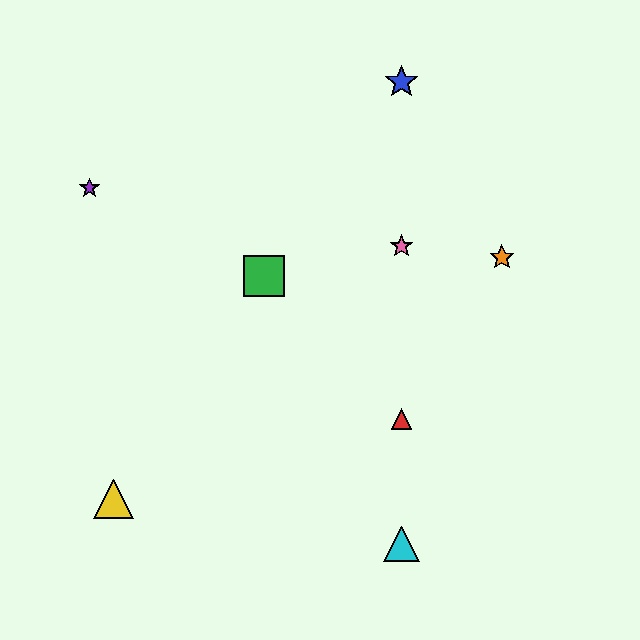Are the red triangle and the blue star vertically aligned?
Yes, both are at x≈402.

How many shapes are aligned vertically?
4 shapes (the red triangle, the blue star, the cyan triangle, the pink star) are aligned vertically.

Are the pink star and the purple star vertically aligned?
No, the pink star is at x≈402 and the purple star is at x≈90.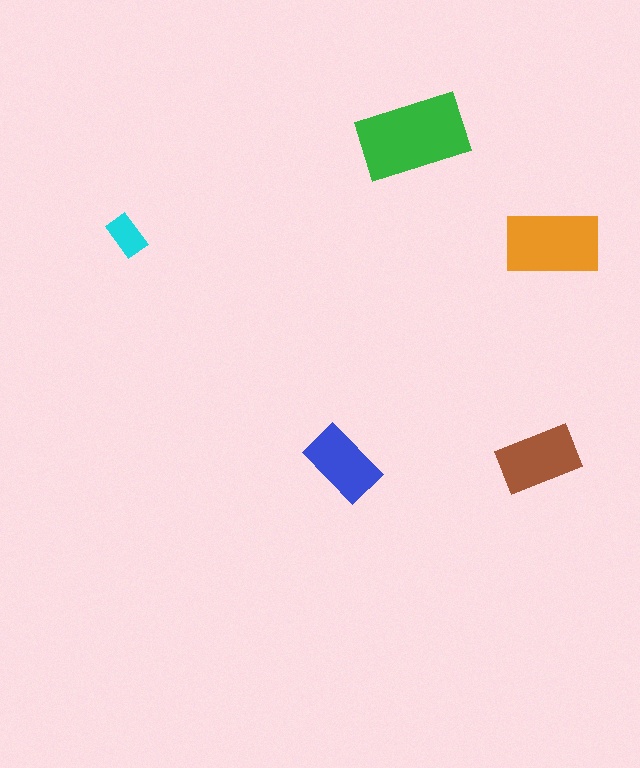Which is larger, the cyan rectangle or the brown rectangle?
The brown one.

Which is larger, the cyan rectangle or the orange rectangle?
The orange one.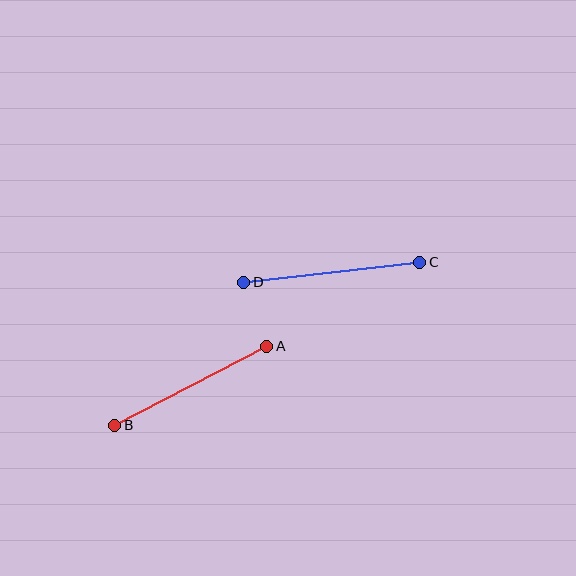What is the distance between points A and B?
The distance is approximately 171 pixels.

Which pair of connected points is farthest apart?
Points C and D are farthest apart.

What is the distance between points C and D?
The distance is approximately 177 pixels.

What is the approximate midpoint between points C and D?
The midpoint is at approximately (332, 272) pixels.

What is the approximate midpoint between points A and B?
The midpoint is at approximately (191, 386) pixels.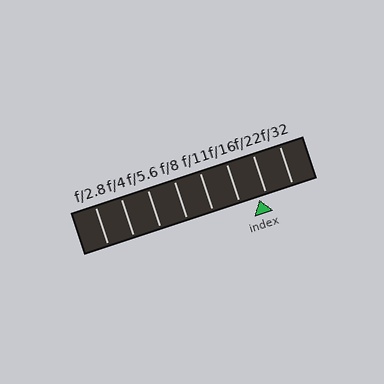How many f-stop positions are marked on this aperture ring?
There are 8 f-stop positions marked.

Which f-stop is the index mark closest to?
The index mark is closest to f/22.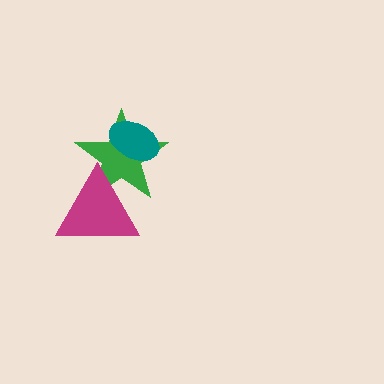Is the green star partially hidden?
Yes, it is partially covered by another shape.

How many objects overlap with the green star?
2 objects overlap with the green star.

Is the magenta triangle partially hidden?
No, no other shape covers it.